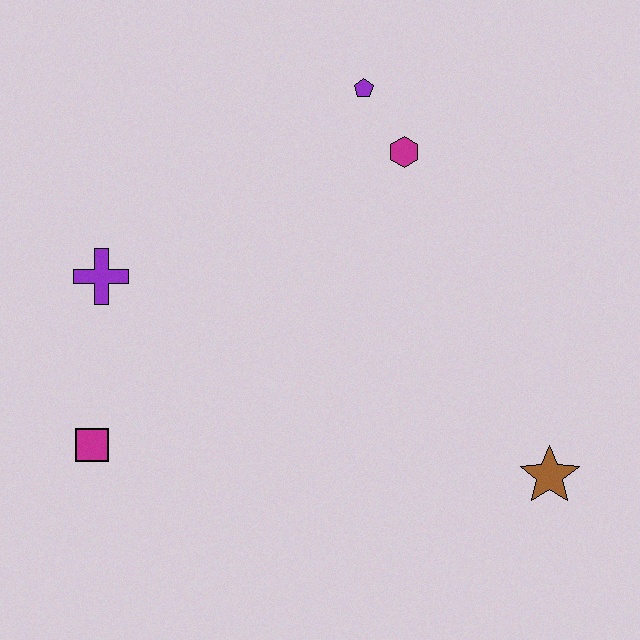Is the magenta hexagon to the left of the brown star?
Yes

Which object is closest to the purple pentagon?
The magenta hexagon is closest to the purple pentagon.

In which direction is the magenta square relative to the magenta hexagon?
The magenta square is to the left of the magenta hexagon.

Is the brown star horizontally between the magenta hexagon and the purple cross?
No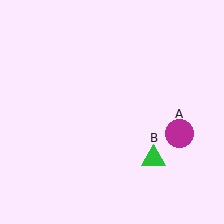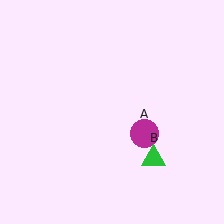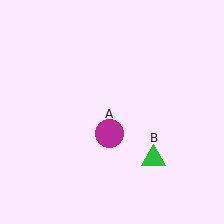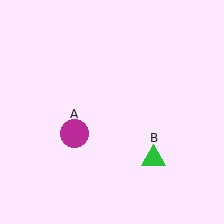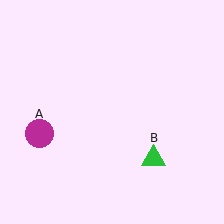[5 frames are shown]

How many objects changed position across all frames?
1 object changed position: magenta circle (object A).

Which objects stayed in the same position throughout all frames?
Green triangle (object B) remained stationary.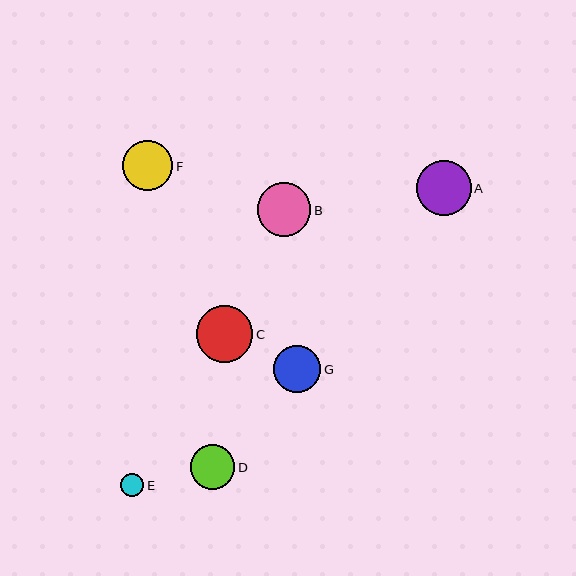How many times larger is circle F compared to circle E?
Circle F is approximately 2.2 times the size of circle E.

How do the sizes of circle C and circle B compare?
Circle C and circle B are approximately the same size.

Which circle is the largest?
Circle C is the largest with a size of approximately 56 pixels.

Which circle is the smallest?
Circle E is the smallest with a size of approximately 23 pixels.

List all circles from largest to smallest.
From largest to smallest: C, A, B, F, G, D, E.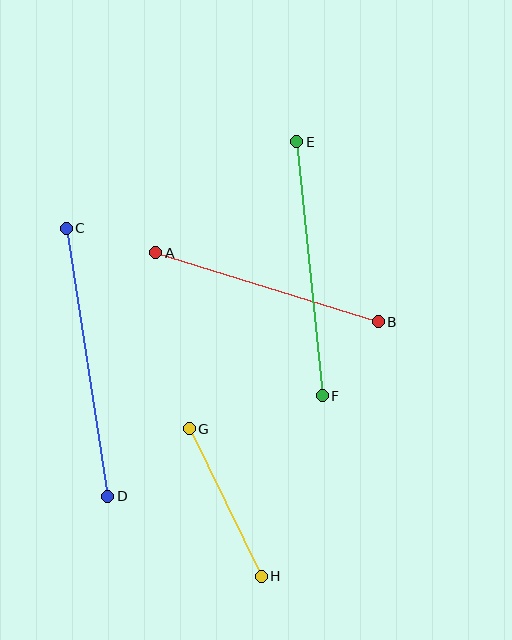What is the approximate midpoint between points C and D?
The midpoint is at approximately (87, 362) pixels.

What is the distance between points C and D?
The distance is approximately 271 pixels.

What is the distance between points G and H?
The distance is approximately 164 pixels.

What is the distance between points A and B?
The distance is approximately 233 pixels.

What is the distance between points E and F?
The distance is approximately 255 pixels.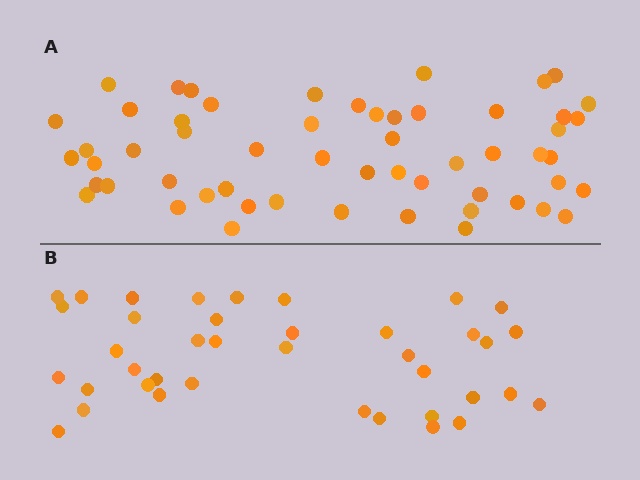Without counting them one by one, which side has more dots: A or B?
Region A (the top region) has more dots.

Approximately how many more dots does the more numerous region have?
Region A has approximately 15 more dots than region B.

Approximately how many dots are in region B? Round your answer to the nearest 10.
About 40 dots. (The exact count is 39, which rounds to 40.)